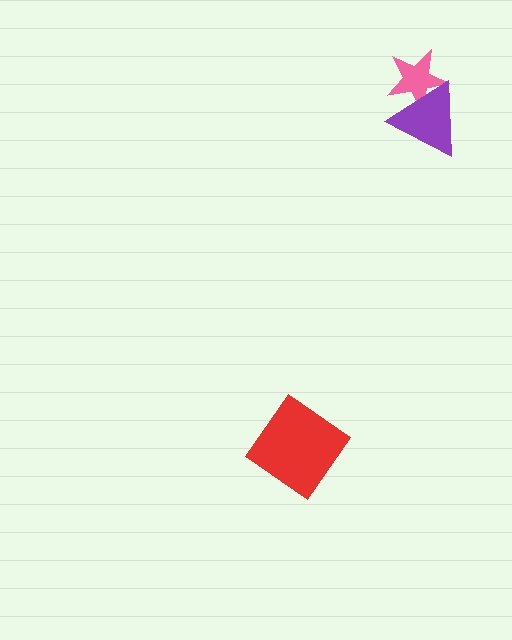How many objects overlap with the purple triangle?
1 object overlaps with the purple triangle.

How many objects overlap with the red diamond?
0 objects overlap with the red diamond.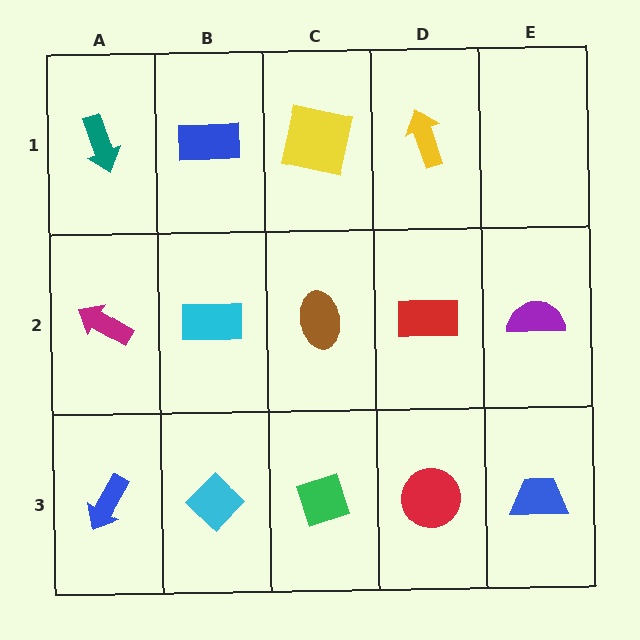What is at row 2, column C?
A brown ellipse.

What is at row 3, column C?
A green diamond.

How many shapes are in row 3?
5 shapes.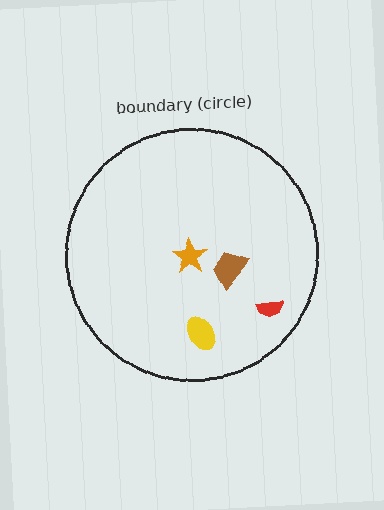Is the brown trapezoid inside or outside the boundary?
Inside.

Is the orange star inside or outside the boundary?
Inside.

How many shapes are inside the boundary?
4 inside, 0 outside.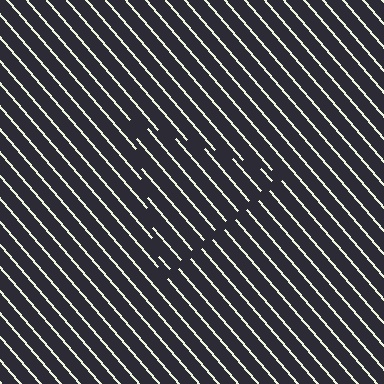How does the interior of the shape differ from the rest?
The interior of the shape contains the same grating, shifted by half a period — the contour is defined by the phase discontinuity where line-ends from the inner and outer gratings abut.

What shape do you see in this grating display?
An illusory triangle. The interior of the shape contains the same grating, shifted by half a period — the contour is defined by the phase discontinuity where line-ends from the inner and outer gratings abut.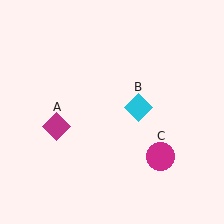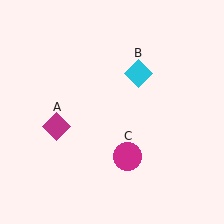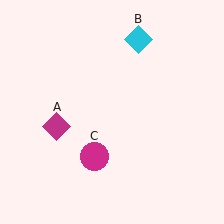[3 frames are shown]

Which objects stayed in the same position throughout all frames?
Magenta diamond (object A) remained stationary.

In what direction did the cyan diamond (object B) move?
The cyan diamond (object B) moved up.